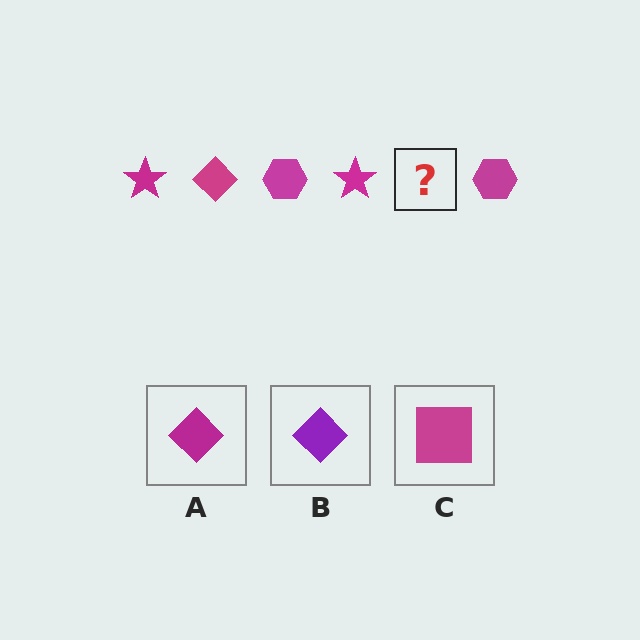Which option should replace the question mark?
Option A.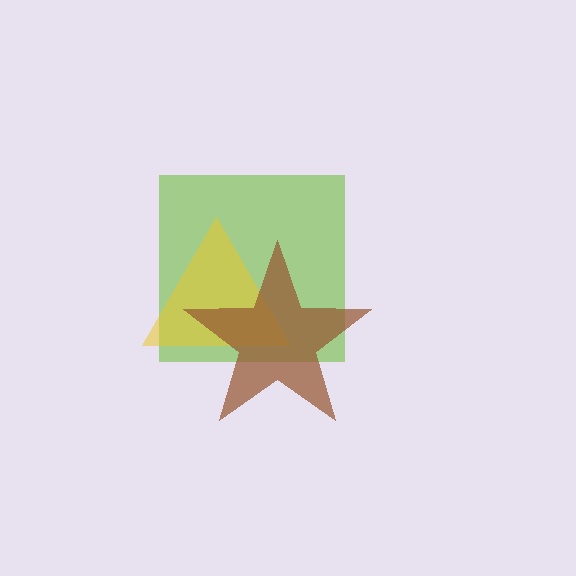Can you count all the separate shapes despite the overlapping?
Yes, there are 3 separate shapes.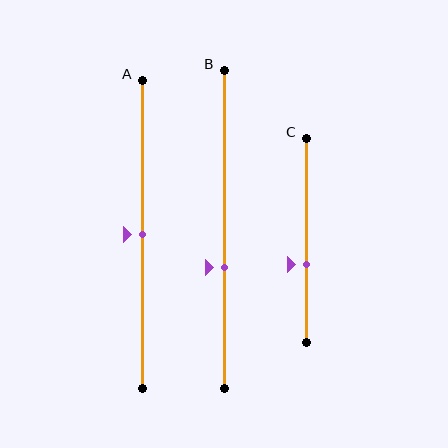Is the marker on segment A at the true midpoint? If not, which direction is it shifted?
Yes, the marker on segment A is at the true midpoint.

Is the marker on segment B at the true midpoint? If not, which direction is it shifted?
No, the marker on segment B is shifted downward by about 12% of the segment length.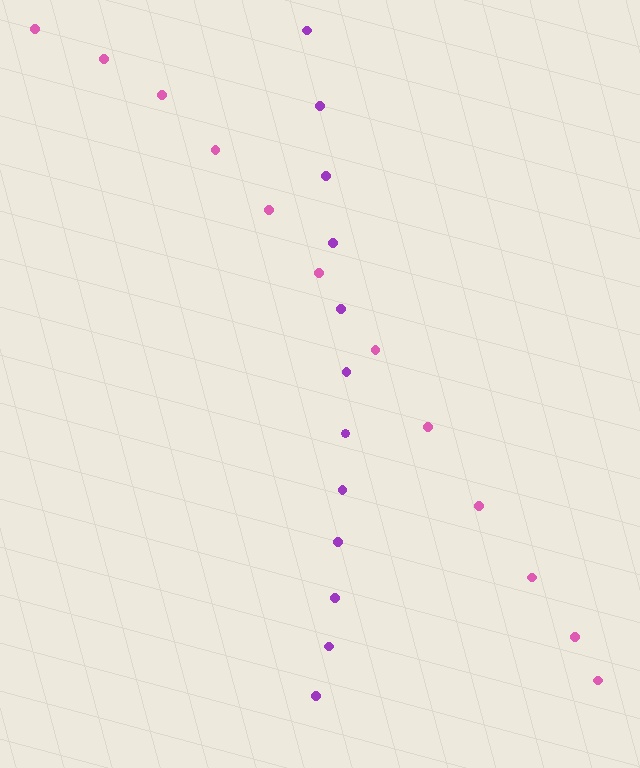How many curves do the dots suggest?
There are 2 distinct paths.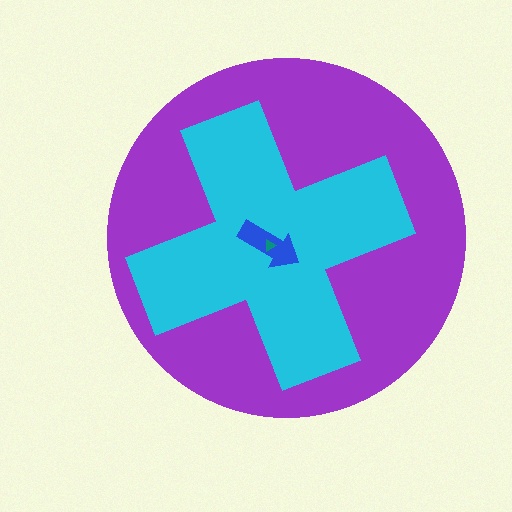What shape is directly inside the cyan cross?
The blue arrow.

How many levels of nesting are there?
4.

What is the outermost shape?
The purple circle.